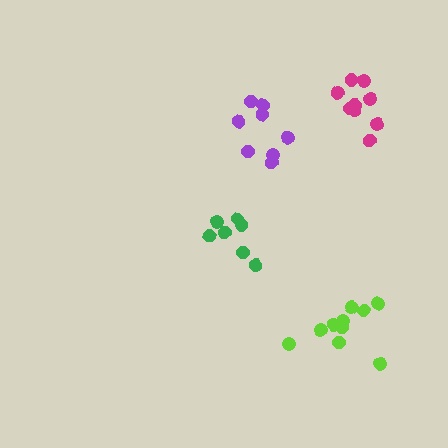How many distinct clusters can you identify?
There are 4 distinct clusters.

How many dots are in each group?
Group 1: 8 dots, Group 2: 11 dots, Group 3: 7 dots, Group 4: 9 dots (35 total).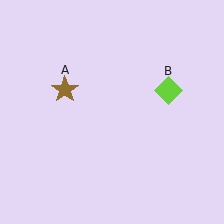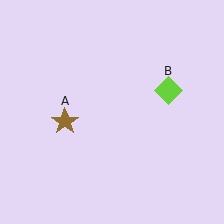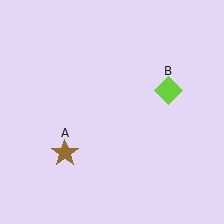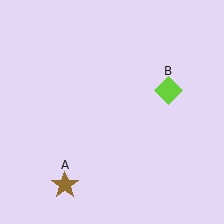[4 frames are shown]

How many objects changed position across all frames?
1 object changed position: brown star (object A).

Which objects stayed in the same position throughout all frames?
Lime diamond (object B) remained stationary.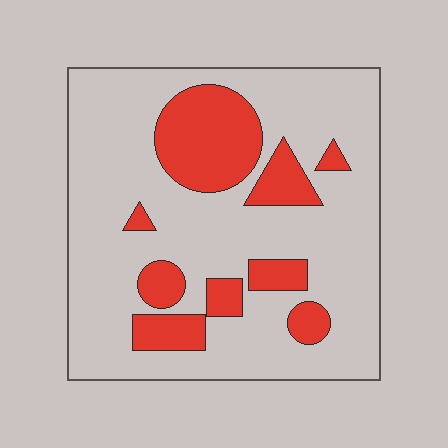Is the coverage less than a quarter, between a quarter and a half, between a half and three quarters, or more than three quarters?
Less than a quarter.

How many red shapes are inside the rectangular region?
9.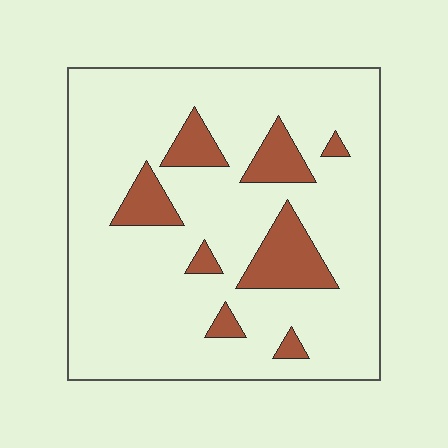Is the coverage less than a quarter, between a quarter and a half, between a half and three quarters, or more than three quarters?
Less than a quarter.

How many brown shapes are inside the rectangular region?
8.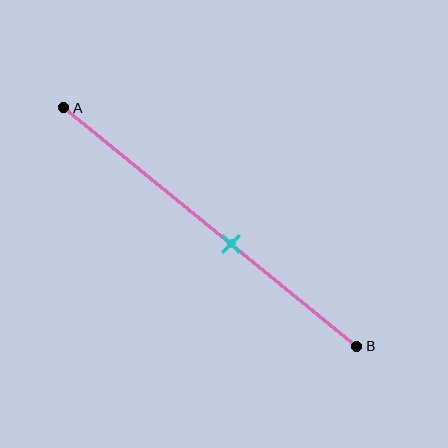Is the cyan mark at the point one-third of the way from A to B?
No, the mark is at about 55% from A, not at the 33% one-third point.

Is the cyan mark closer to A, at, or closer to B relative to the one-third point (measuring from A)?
The cyan mark is closer to point B than the one-third point of segment AB.